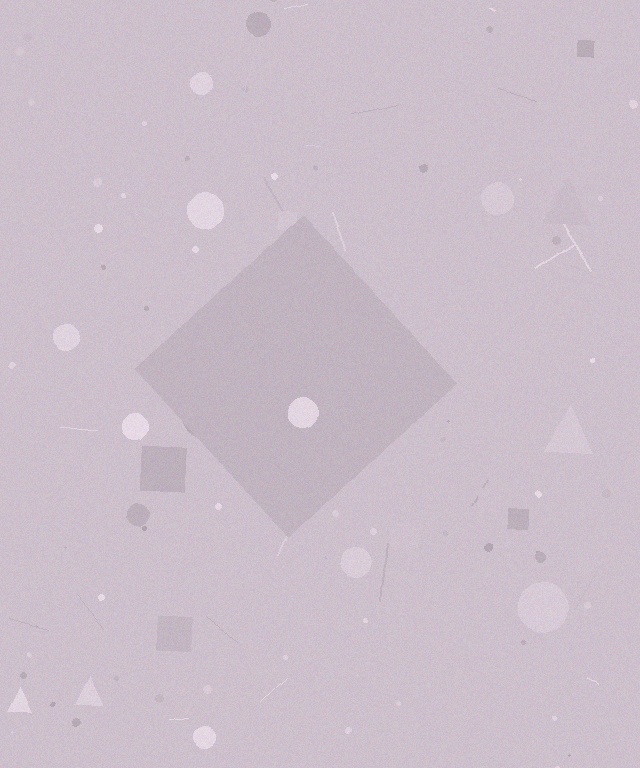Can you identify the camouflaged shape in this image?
The camouflaged shape is a diamond.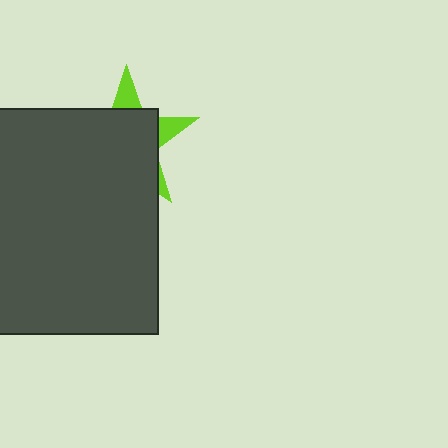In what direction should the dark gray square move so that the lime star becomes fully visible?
The dark gray square should move toward the lower-left. That is the shortest direction to clear the overlap and leave the lime star fully visible.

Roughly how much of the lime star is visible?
A small part of it is visible (roughly 22%).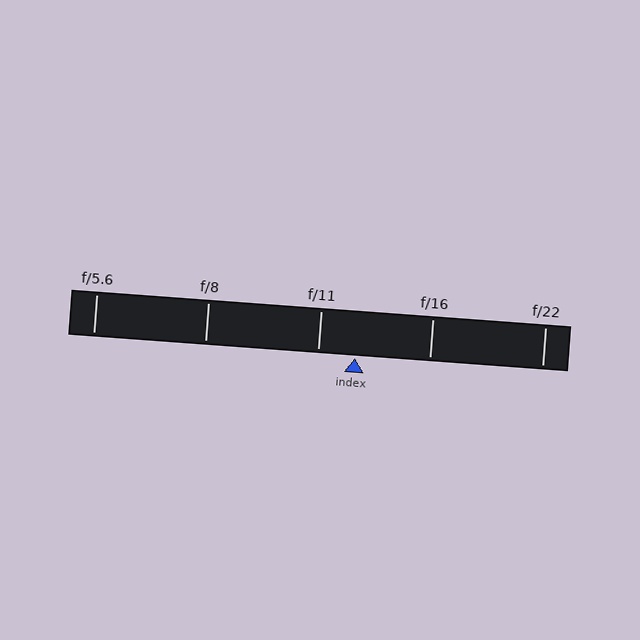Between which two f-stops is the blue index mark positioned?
The index mark is between f/11 and f/16.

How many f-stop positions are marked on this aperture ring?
There are 5 f-stop positions marked.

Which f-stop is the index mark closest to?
The index mark is closest to f/11.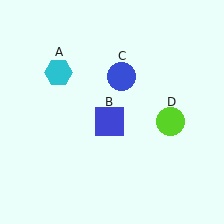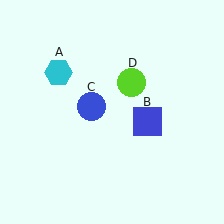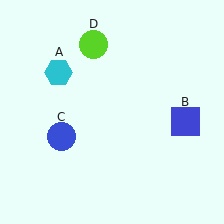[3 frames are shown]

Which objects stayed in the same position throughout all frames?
Cyan hexagon (object A) remained stationary.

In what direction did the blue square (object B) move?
The blue square (object B) moved right.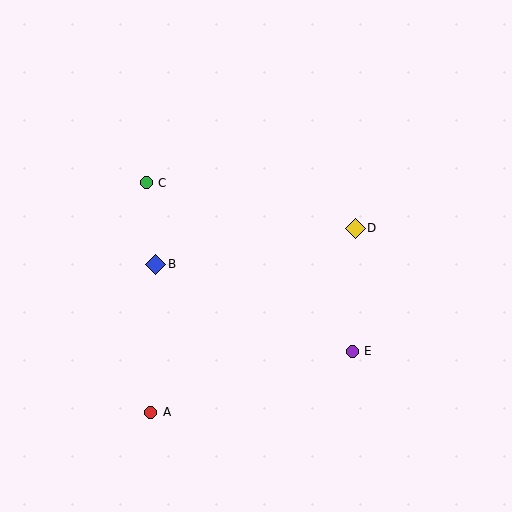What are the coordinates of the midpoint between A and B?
The midpoint between A and B is at (153, 338).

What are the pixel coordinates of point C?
Point C is at (146, 183).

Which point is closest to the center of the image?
Point B at (156, 264) is closest to the center.